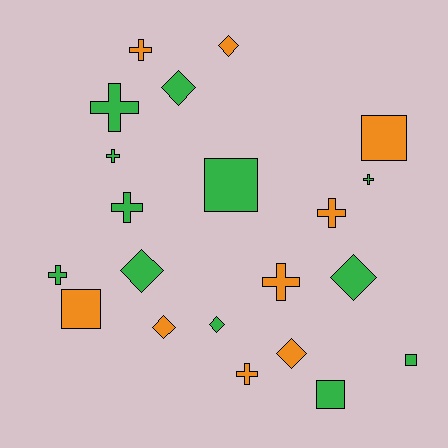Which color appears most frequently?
Green, with 12 objects.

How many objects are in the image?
There are 21 objects.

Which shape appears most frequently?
Cross, with 9 objects.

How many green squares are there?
There are 3 green squares.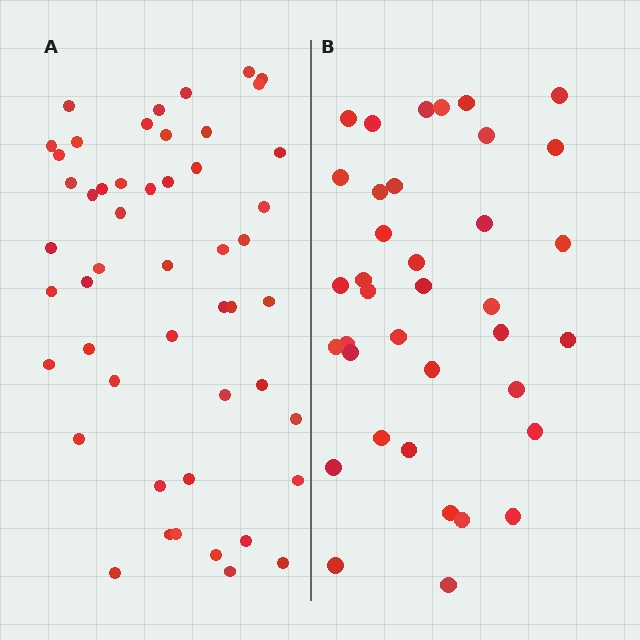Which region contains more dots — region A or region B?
Region A (the left region) has more dots.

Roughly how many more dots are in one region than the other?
Region A has approximately 15 more dots than region B.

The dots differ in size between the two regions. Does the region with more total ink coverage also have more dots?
No. Region B has more total ink coverage because its dots are larger, but region A actually contains more individual dots. Total area can be misleading — the number of items is what matters here.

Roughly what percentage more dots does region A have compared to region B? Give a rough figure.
About 35% more.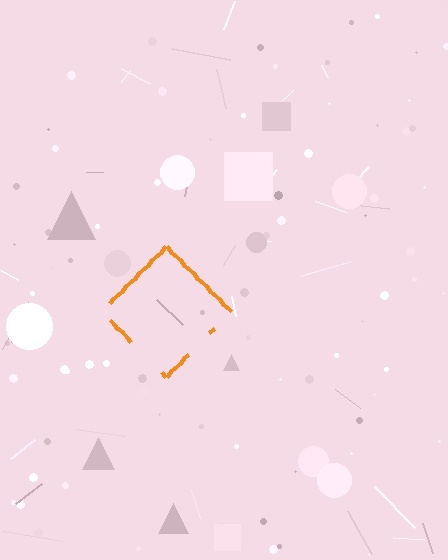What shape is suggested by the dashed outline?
The dashed outline suggests a diamond.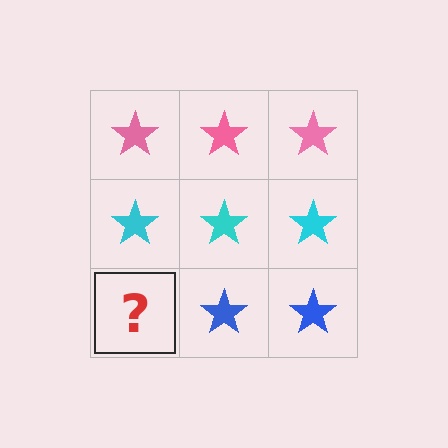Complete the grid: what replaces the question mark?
The question mark should be replaced with a blue star.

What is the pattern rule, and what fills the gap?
The rule is that each row has a consistent color. The gap should be filled with a blue star.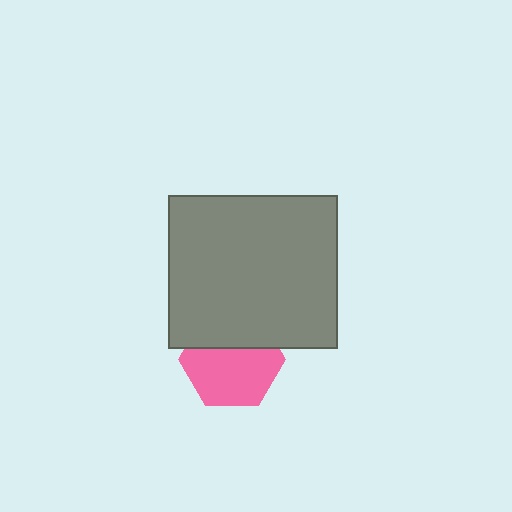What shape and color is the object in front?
The object in front is a gray rectangle.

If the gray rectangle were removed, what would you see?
You would see the complete pink hexagon.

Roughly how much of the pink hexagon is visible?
About half of it is visible (roughly 63%).